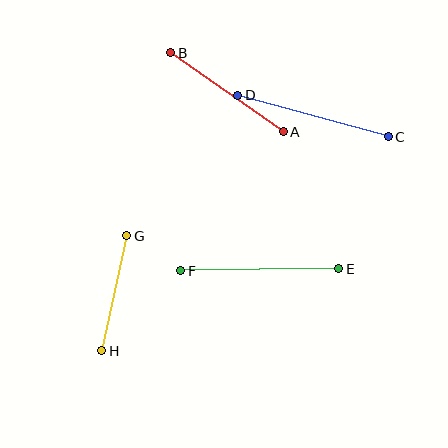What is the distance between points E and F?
The distance is approximately 158 pixels.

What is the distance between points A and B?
The distance is approximately 137 pixels.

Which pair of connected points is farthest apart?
Points E and F are farthest apart.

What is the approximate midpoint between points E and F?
The midpoint is at approximately (260, 270) pixels.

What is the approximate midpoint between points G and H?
The midpoint is at approximately (114, 293) pixels.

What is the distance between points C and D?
The distance is approximately 156 pixels.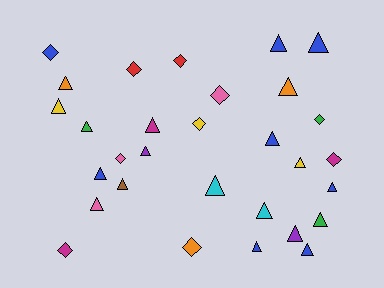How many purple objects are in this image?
There are 2 purple objects.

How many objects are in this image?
There are 30 objects.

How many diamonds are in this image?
There are 10 diamonds.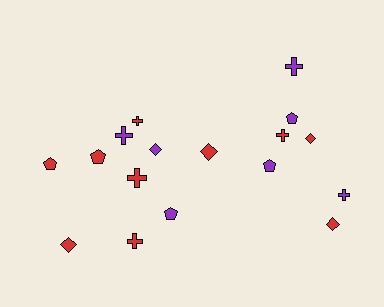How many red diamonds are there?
There are 4 red diamonds.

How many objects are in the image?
There are 17 objects.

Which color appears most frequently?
Red, with 10 objects.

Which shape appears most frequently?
Cross, with 7 objects.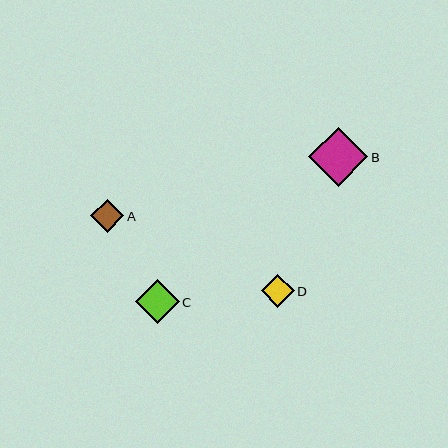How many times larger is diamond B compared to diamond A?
Diamond B is approximately 1.8 times the size of diamond A.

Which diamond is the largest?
Diamond B is the largest with a size of approximately 59 pixels.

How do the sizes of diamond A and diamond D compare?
Diamond A and diamond D are approximately the same size.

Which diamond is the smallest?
Diamond D is the smallest with a size of approximately 33 pixels.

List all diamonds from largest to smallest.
From largest to smallest: B, C, A, D.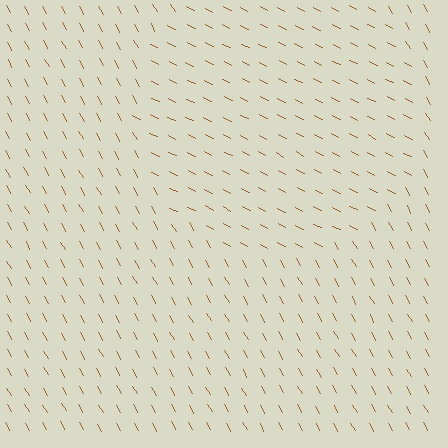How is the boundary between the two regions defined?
The boundary is defined purely by a change in line orientation (approximately 34 degrees difference). All lines are the same color and thickness.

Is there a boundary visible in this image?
Yes, there is a texture boundary formed by a change in line orientation.